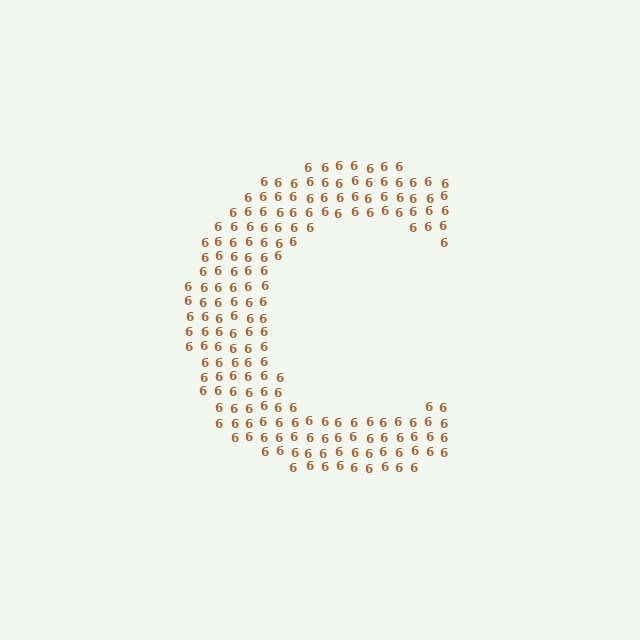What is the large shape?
The large shape is the letter C.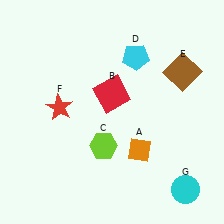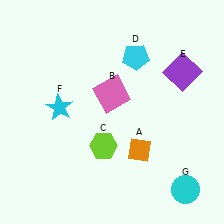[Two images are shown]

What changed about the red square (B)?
In Image 1, B is red. In Image 2, it changed to pink.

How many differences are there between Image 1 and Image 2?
There are 3 differences between the two images.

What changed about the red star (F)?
In Image 1, F is red. In Image 2, it changed to cyan.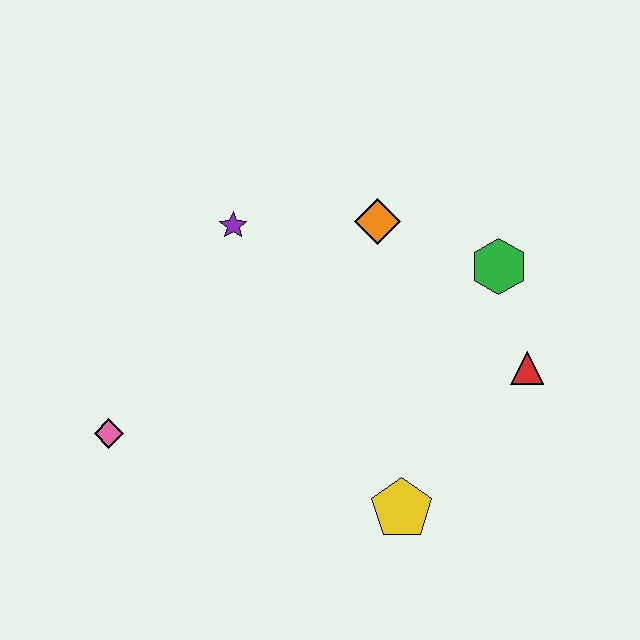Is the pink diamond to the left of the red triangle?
Yes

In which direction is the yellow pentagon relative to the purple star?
The yellow pentagon is below the purple star.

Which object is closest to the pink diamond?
The purple star is closest to the pink diamond.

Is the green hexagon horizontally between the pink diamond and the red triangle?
Yes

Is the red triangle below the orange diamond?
Yes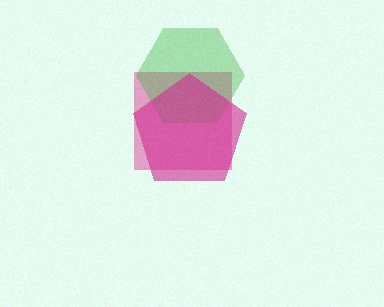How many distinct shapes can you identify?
There are 3 distinct shapes: a pink square, a green hexagon, a magenta pentagon.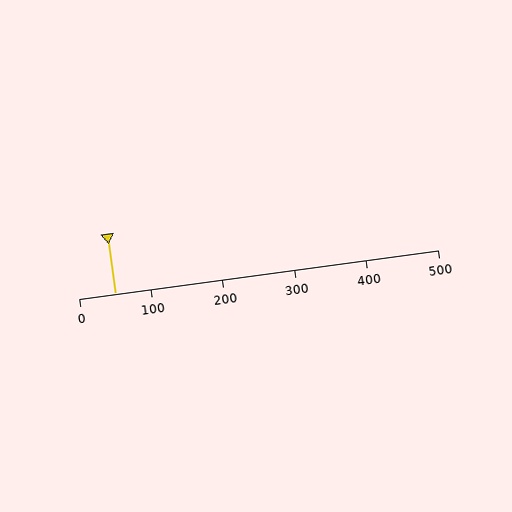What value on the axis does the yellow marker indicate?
The marker indicates approximately 50.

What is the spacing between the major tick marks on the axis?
The major ticks are spaced 100 apart.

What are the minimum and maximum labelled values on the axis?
The axis runs from 0 to 500.